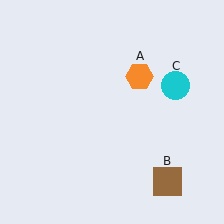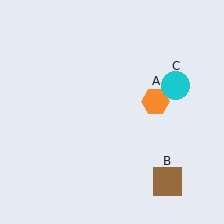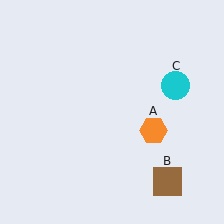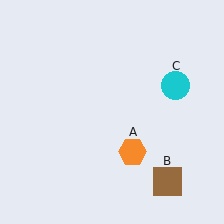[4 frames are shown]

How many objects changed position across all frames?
1 object changed position: orange hexagon (object A).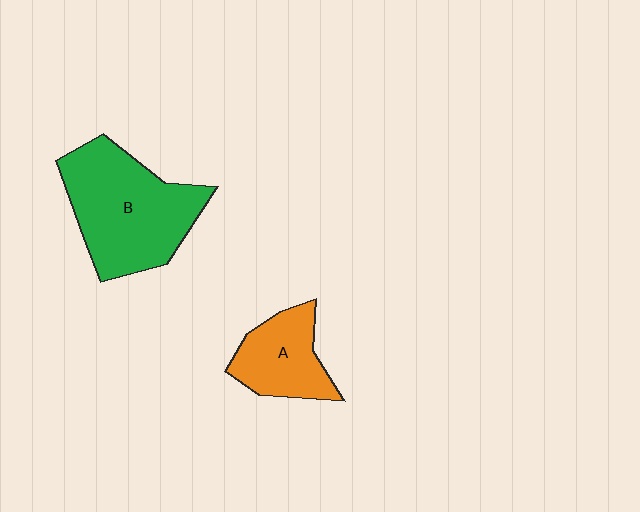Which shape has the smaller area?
Shape A (orange).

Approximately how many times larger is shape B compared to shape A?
Approximately 1.9 times.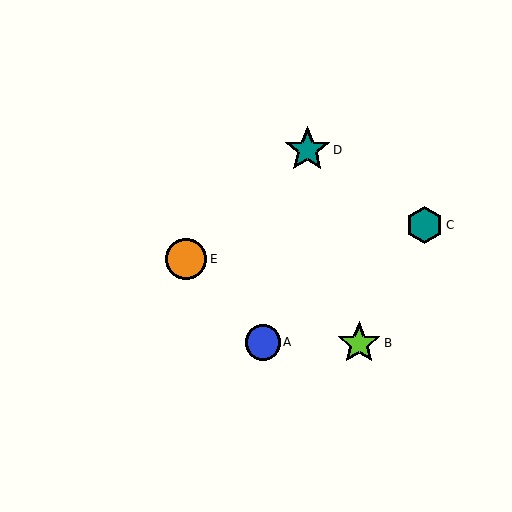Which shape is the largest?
The teal star (labeled D) is the largest.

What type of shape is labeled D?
Shape D is a teal star.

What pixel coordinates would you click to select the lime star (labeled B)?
Click at (359, 343) to select the lime star B.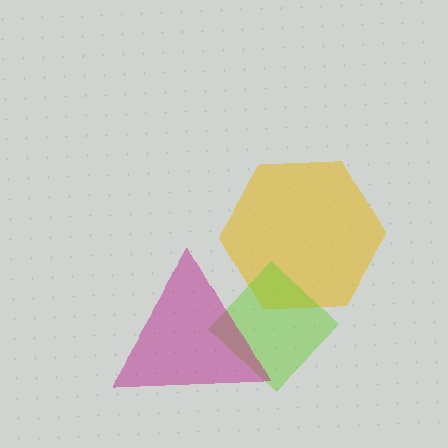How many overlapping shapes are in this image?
There are 3 overlapping shapes in the image.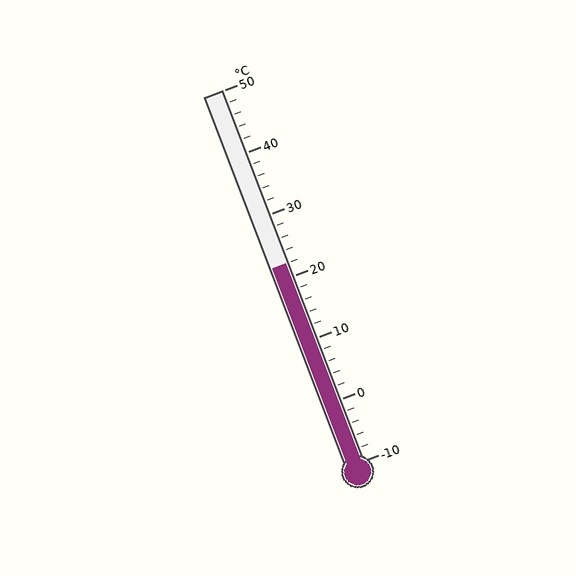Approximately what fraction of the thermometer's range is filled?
The thermometer is filled to approximately 55% of its range.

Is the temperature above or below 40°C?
The temperature is below 40°C.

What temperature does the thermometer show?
The thermometer shows approximately 22°C.